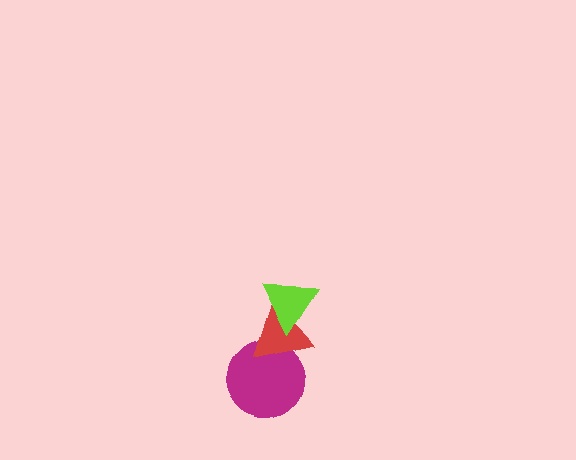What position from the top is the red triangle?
The red triangle is 2nd from the top.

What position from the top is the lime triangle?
The lime triangle is 1st from the top.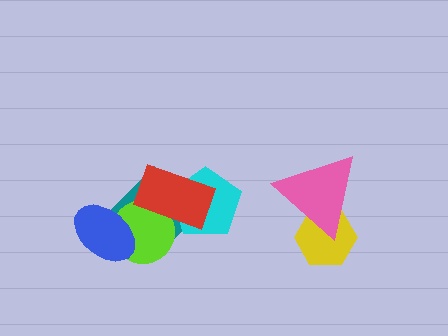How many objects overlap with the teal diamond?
4 objects overlap with the teal diamond.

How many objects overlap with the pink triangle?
1 object overlaps with the pink triangle.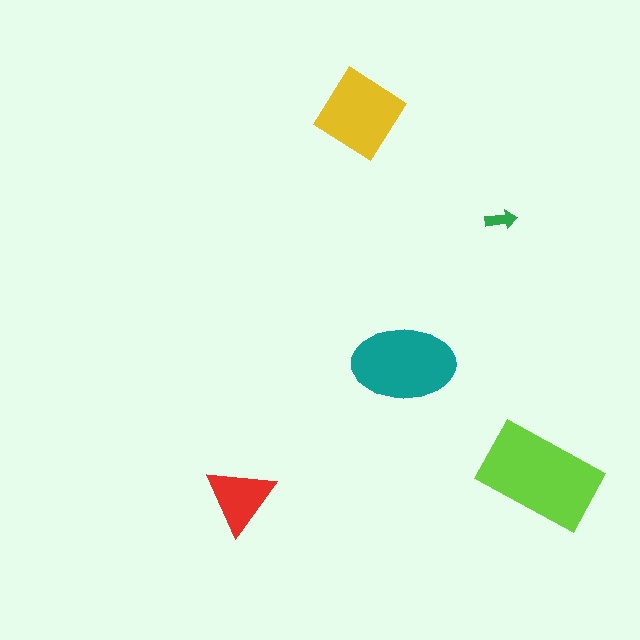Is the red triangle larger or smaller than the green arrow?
Larger.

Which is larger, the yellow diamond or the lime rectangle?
The lime rectangle.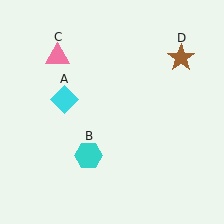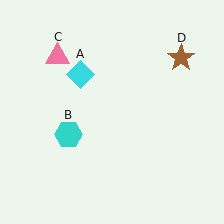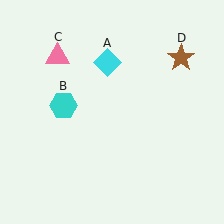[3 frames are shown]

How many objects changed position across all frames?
2 objects changed position: cyan diamond (object A), cyan hexagon (object B).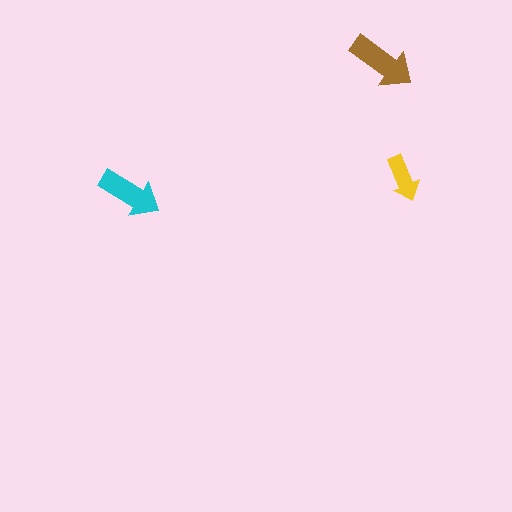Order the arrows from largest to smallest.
the brown one, the cyan one, the yellow one.